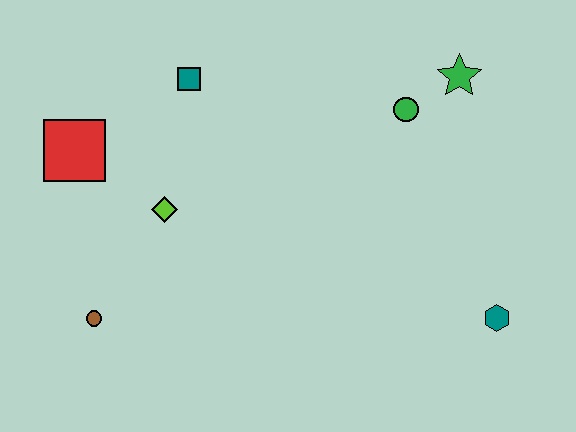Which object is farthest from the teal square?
The teal hexagon is farthest from the teal square.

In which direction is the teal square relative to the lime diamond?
The teal square is above the lime diamond.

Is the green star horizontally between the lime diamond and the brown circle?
No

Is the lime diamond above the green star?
No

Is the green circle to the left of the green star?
Yes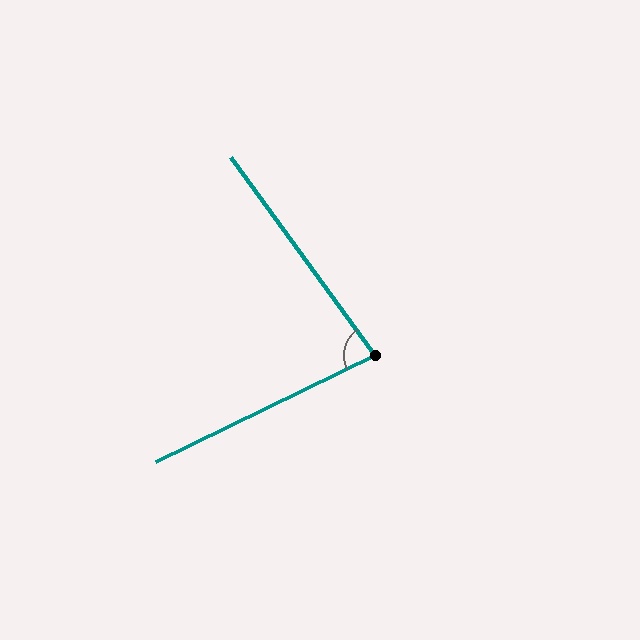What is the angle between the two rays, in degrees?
Approximately 80 degrees.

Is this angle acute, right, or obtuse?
It is acute.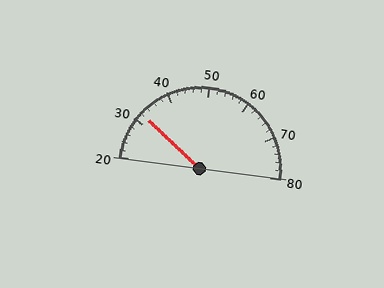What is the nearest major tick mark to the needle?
The nearest major tick mark is 30.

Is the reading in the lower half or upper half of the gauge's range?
The reading is in the lower half of the range (20 to 80).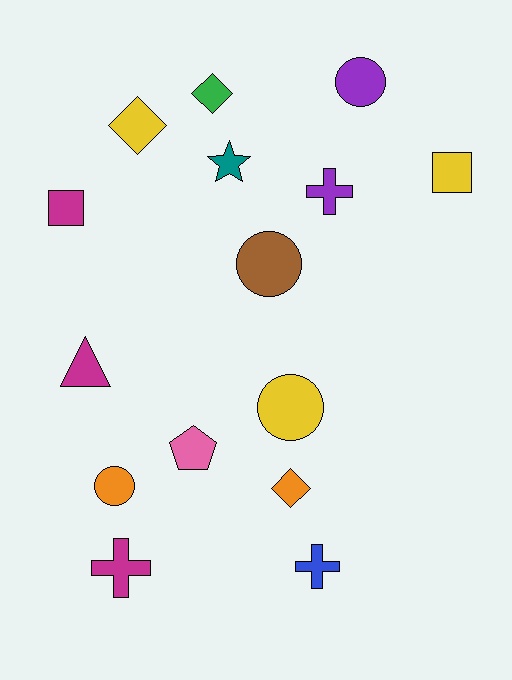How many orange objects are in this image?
There are 2 orange objects.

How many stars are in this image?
There is 1 star.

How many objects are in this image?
There are 15 objects.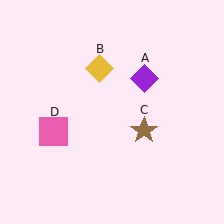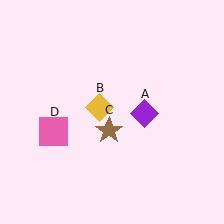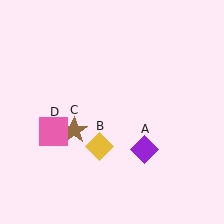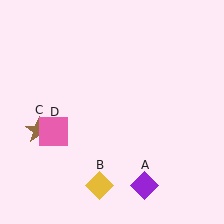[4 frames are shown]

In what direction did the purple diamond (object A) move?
The purple diamond (object A) moved down.